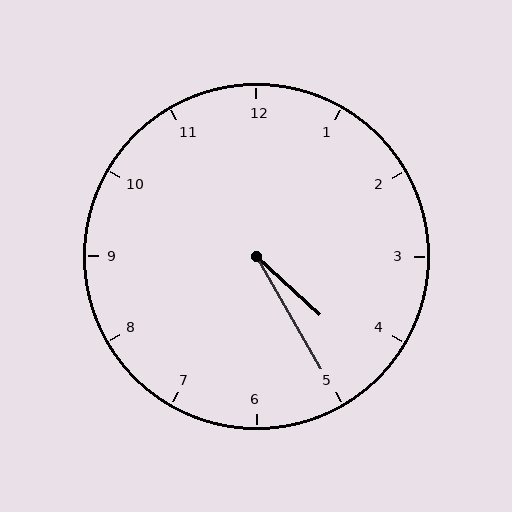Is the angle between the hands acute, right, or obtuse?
It is acute.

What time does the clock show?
4:25.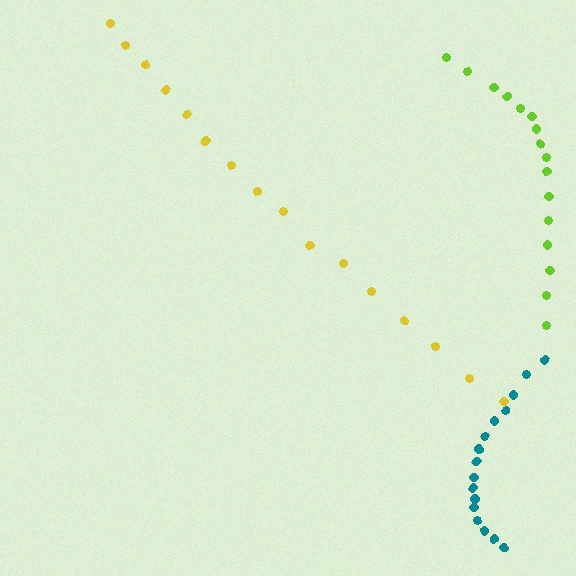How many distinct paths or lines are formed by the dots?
There are 3 distinct paths.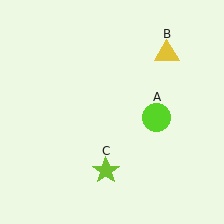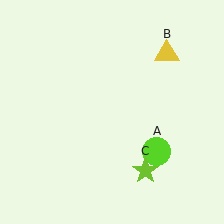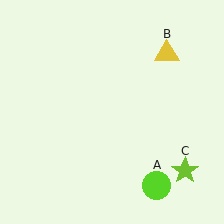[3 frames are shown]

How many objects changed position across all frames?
2 objects changed position: lime circle (object A), lime star (object C).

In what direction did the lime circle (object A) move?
The lime circle (object A) moved down.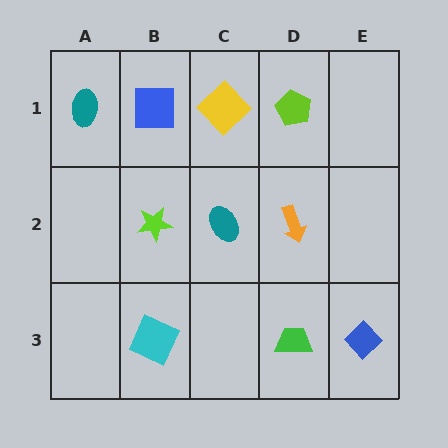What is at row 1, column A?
A teal ellipse.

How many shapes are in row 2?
3 shapes.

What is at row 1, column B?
A blue square.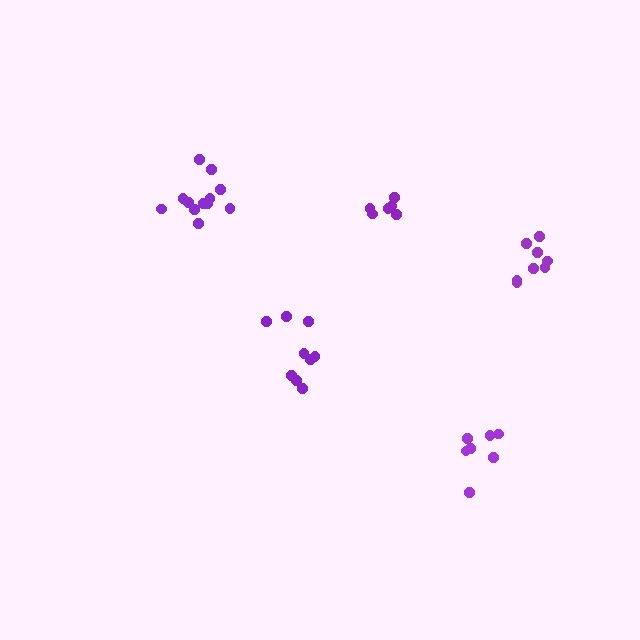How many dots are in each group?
Group 1: 12 dots, Group 2: 7 dots, Group 3: 6 dots, Group 4: 9 dots, Group 5: 8 dots (42 total).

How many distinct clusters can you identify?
There are 5 distinct clusters.